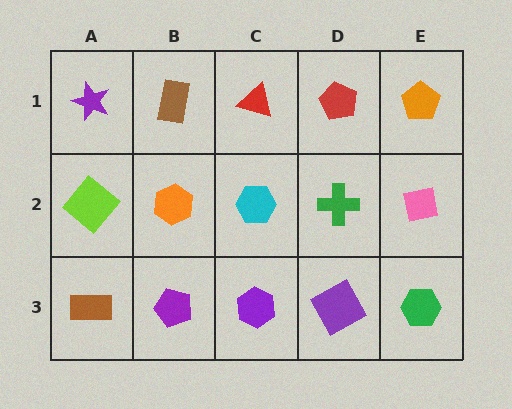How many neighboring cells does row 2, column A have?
3.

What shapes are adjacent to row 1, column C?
A cyan hexagon (row 2, column C), a brown rectangle (row 1, column B), a red pentagon (row 1, column D).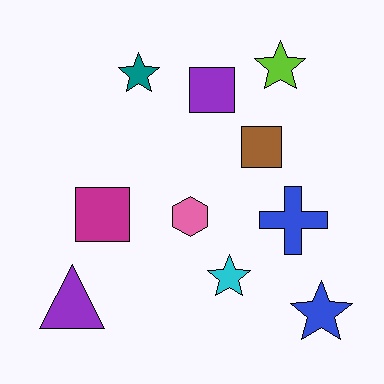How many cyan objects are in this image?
There is 1 cyan object.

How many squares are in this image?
There are 3 squares.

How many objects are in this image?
There are 10 objects.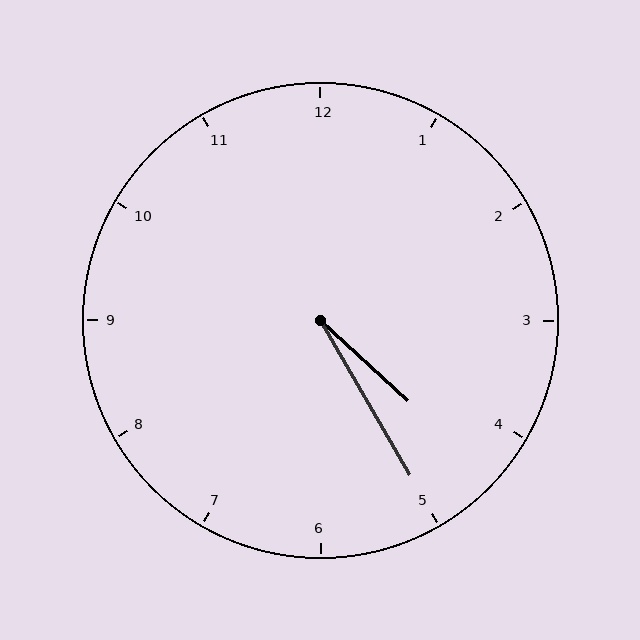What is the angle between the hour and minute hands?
Approximately 18 degrees.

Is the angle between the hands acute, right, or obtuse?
It is acute.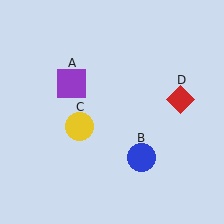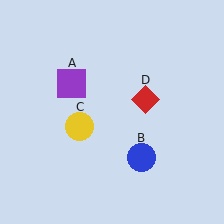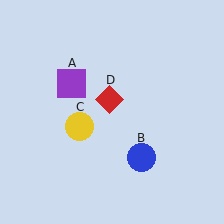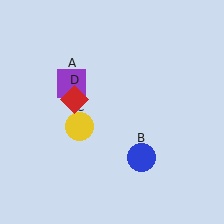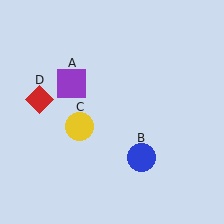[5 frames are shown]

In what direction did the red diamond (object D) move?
The red diamond (object D) moved left.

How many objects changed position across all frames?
1 object changed position: red diamond (object D).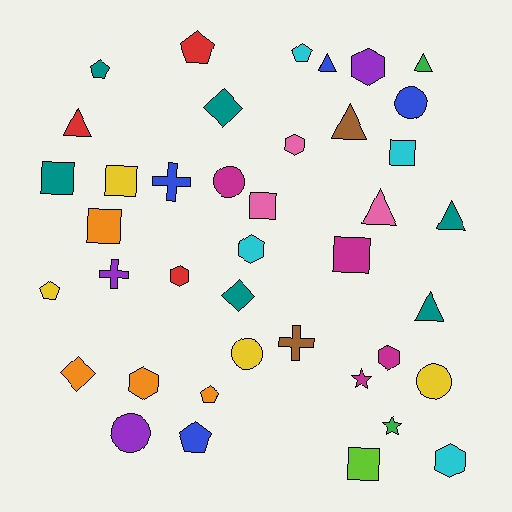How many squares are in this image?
There are 7 squares.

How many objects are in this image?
There are 40 objects.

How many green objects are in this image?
There are 2 green objects.